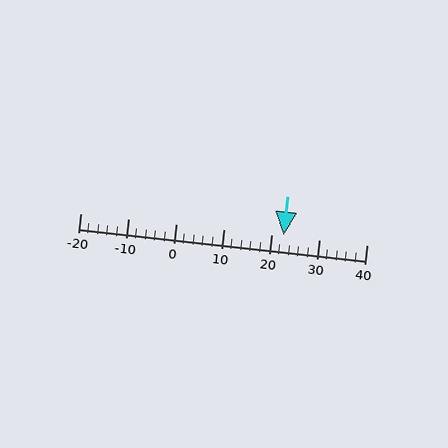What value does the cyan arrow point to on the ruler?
The cyan arrow points to approximately 22.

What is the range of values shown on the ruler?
The ruler shows values from -20 to 40.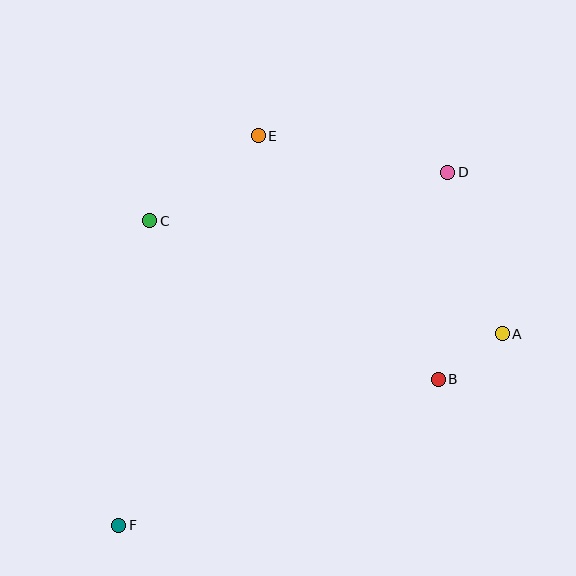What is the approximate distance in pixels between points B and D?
The distance between B and D is approximately 207 pixels.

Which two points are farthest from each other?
Points D and F are farthest from each other.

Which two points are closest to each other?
Points A and B are closest to each other.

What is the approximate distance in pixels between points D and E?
The distance between D and E is approximately 193 pixels.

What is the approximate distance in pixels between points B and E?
The distance between B and E is approximately 303 pixels.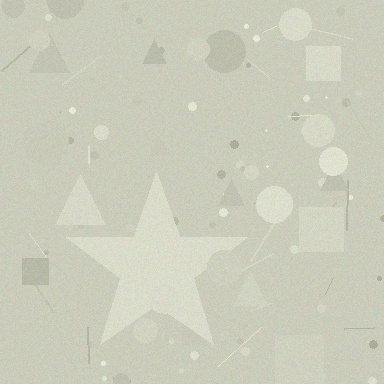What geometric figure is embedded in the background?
A star is embedded in the background.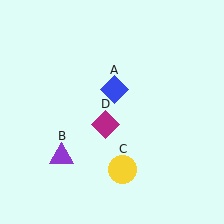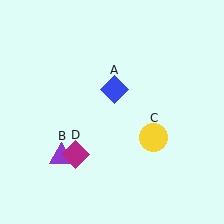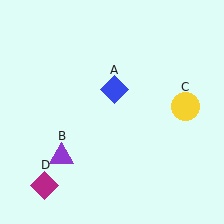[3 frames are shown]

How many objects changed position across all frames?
2 objects changed position: yellow circle (object C), magenta diamond (object D).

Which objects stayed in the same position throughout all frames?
Blue diamond (object A) and purple triangle (object B) remained stationary.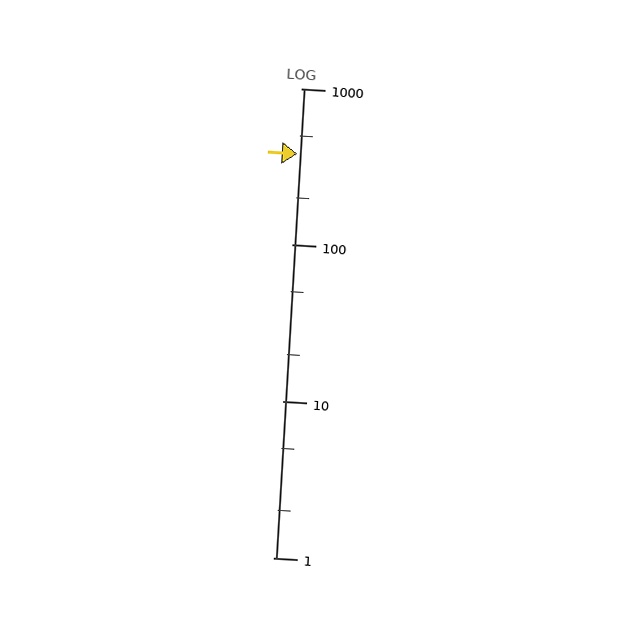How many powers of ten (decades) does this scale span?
The scale spans 3 decades, from 1 to 1000.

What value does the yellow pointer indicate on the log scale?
The pointer indicates approximately 380.